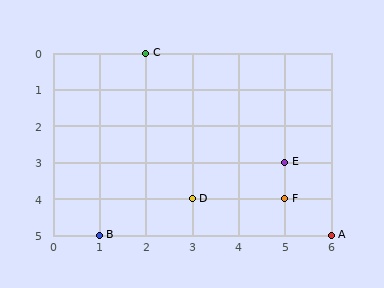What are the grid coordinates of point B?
Point B is at grid coordinates (1, 5).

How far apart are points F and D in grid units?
Points F and D are 2 columns apart.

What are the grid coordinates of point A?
Point A is at grid coordinates (6, 5).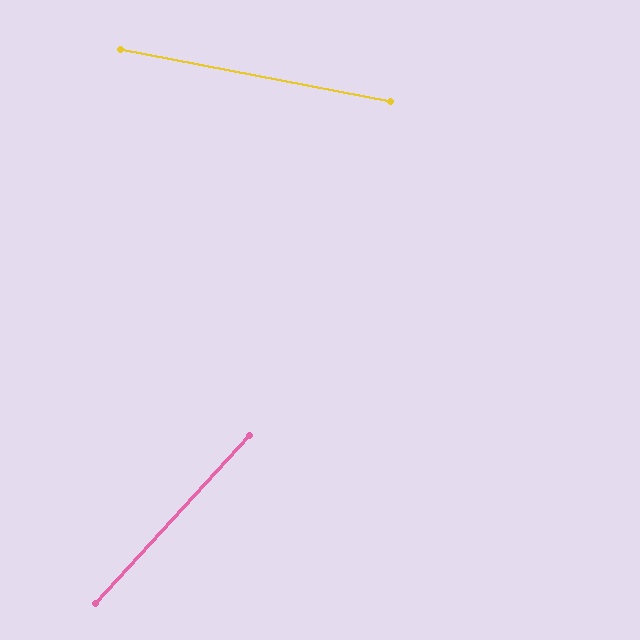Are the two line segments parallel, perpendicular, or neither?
Neither parallel nor perpendicular — they differ by about 59°.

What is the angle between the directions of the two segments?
Approximately 59 degrees.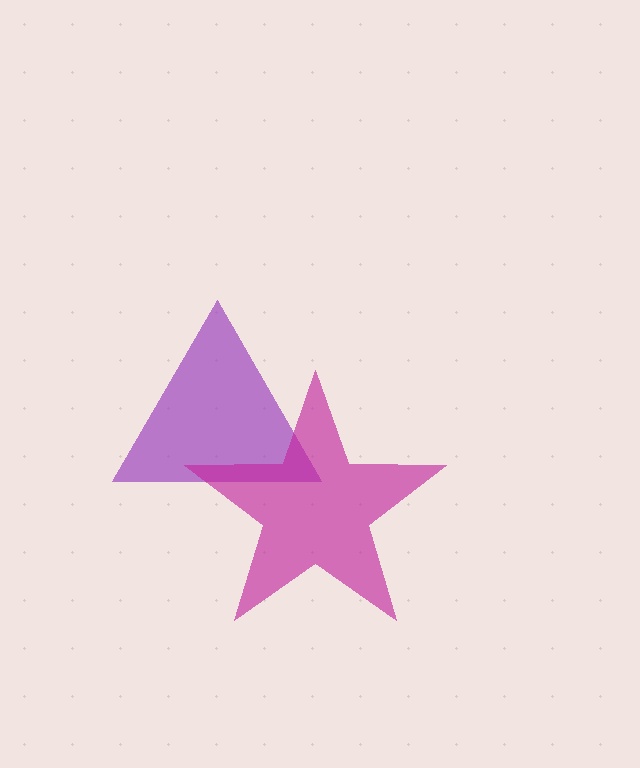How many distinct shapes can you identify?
There are 2 distinct shapes: a purple triangle, a magenta star.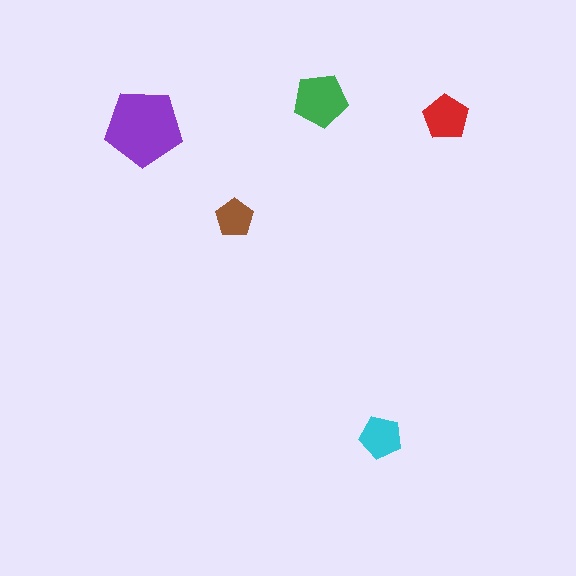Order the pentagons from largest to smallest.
the purple one, the green one, the red one, the cyan one, the brown one.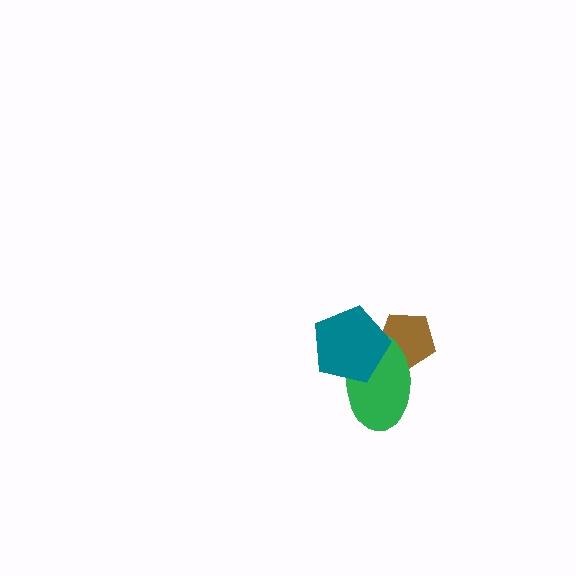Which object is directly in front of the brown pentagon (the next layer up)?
The green ellipse is directly in front of the brown pentagon.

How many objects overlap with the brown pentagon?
2 objects overlap with the brown pentagon.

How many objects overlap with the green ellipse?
2 objects overlap with the green ellipse.